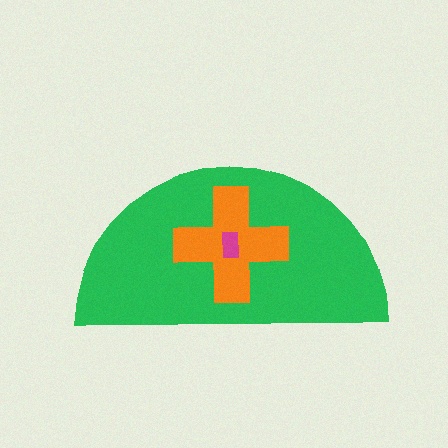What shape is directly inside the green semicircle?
The orange cross.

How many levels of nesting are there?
3.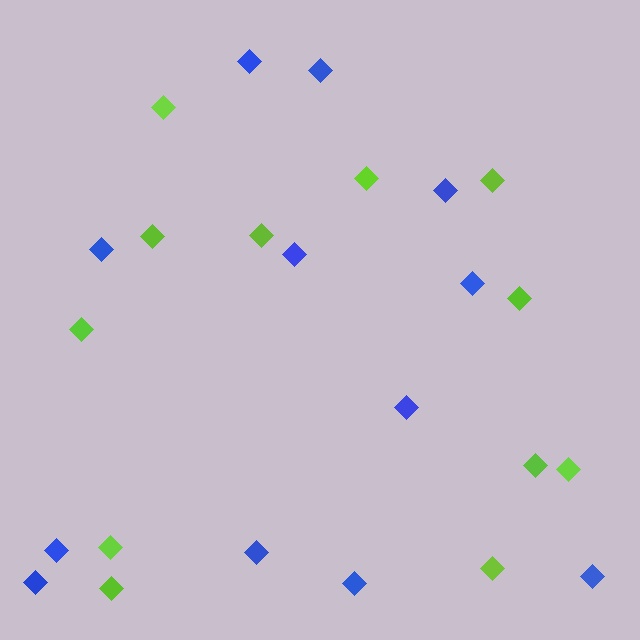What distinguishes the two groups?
There are 2 groups: one group of blue diamonds (12) and one group of lime diamonds (12).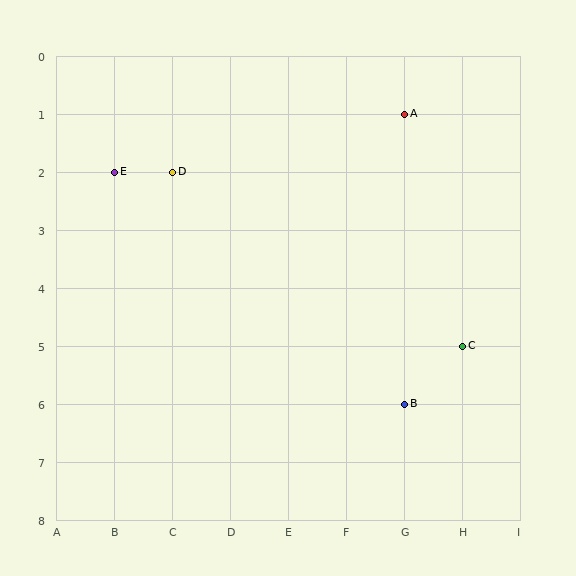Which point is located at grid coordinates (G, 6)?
Point B is at (G, 6).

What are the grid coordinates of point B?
Point B is at grid coordinates (G, 6).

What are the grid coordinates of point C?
Point C is at grid coordinates (H, 5).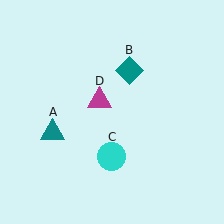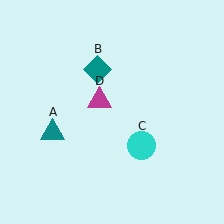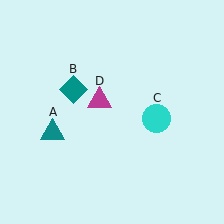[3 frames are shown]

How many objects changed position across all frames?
2 objects changed position: teal diamond (object B), cyan circle (object C).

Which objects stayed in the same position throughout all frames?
Teal triangle (object A) and magenta triangle (object D) remained stationary.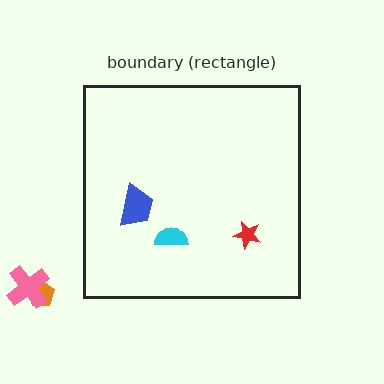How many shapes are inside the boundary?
3 inside, 2 outside.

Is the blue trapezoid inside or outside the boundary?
Inside.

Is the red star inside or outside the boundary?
Inside.